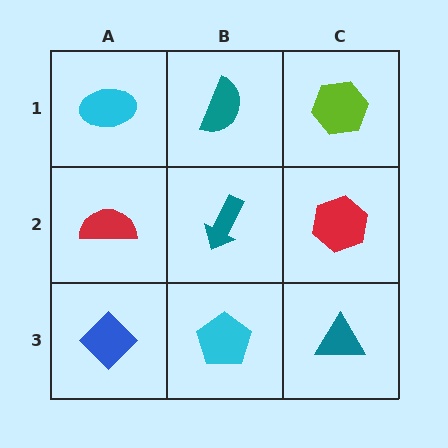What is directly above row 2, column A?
A cyan ellipse.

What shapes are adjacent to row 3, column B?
A teal arrow (row 2, column B), a blue diamond (row 3, column A), a teal triangle (row 3, column C).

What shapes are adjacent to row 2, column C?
A lime hexagon (row 1, column C), a teal triangle (row 3, column C), a teal arrow (row 2, column B).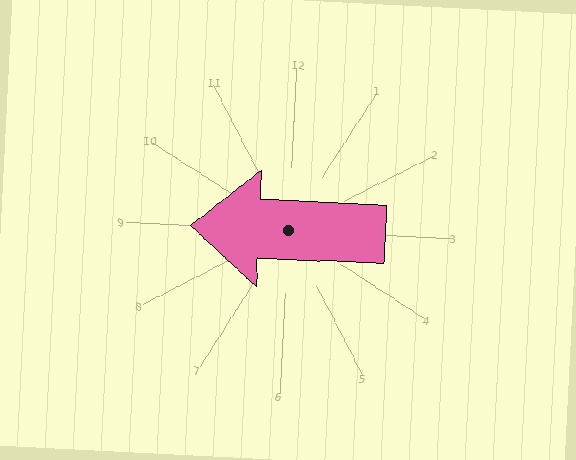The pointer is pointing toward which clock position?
Roughly 9 o'clock.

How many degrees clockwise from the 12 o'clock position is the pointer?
Approximately 270 degrees.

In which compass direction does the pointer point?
West.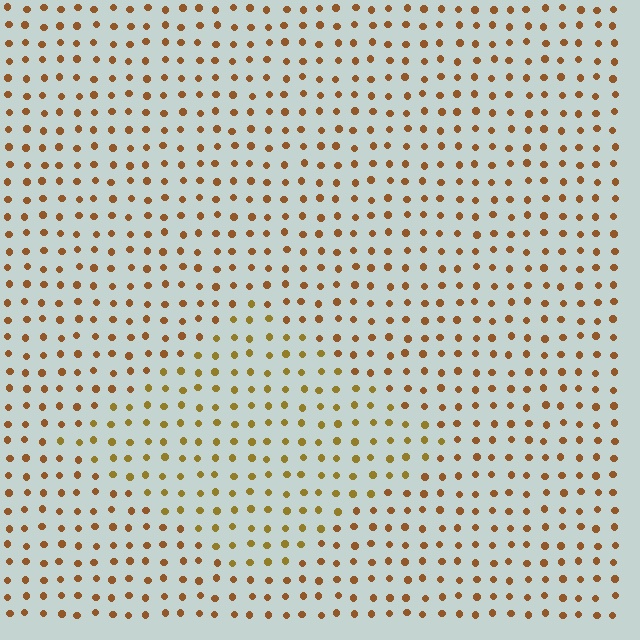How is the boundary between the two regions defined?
The boundary is defined purely by a slight shift in hue (about 21 degrees). Spacing, size, and orientation are identical on both sides.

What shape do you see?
I see a diamond.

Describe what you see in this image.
The image is filled with small brown elements in a uniform arrangement. A diamond-shaped region is visible where the elements are tinted to a slightly different hue, forming a subtle color boundary.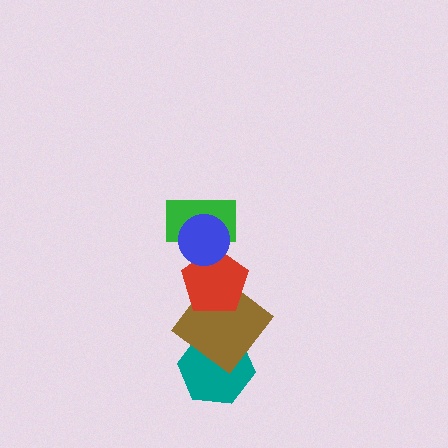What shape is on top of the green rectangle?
The blue circle is on top of the green rectangle.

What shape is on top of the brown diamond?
The red pentagon is on top of the brown diamond.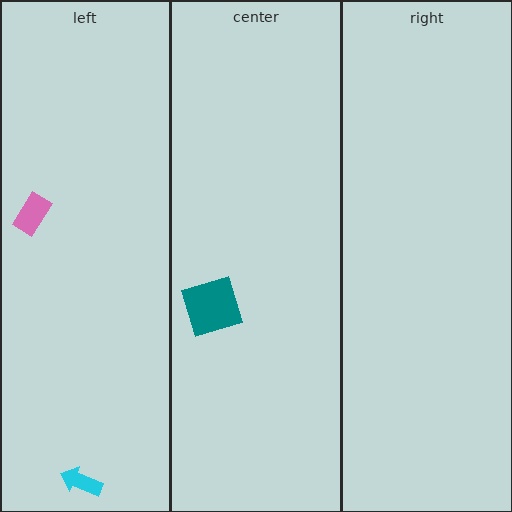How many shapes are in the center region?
1.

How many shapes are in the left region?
2.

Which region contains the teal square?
The center region.